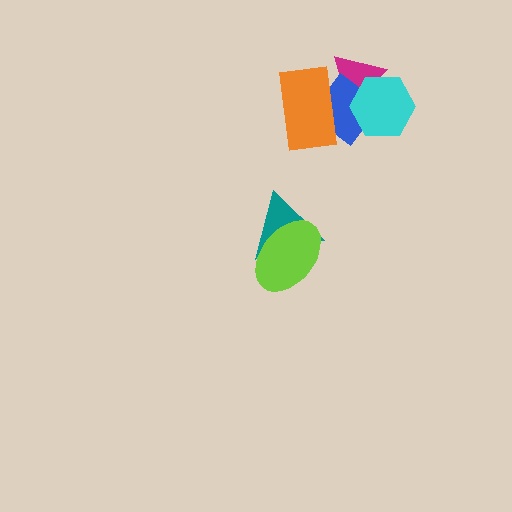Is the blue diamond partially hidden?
Yes, it is partially covered by another shape.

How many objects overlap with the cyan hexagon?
2 objects overlap with the cyan hexagon.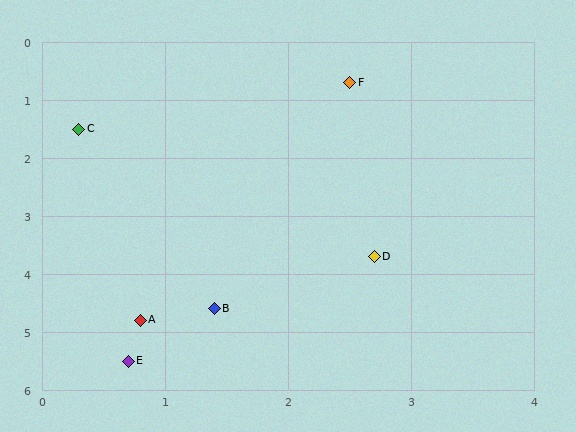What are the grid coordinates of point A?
Point A is at approximately (0.8, 4.8).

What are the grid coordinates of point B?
Point B is at approximately (1.4, 4.6).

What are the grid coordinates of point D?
Point D is at approximately (2.7, 3.7).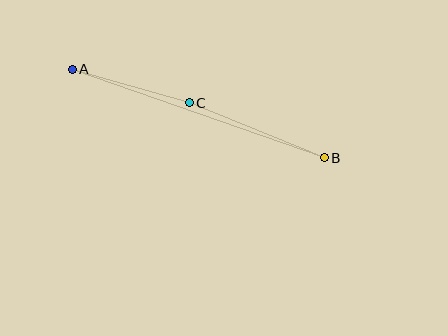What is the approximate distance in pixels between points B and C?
The distance between B and C is approximately 146 pixels.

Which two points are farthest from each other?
Points A and B are farthest from each other.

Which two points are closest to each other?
Points A and C are closest to each other.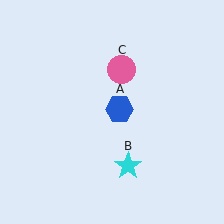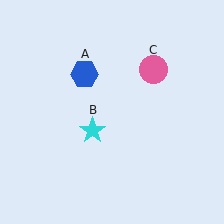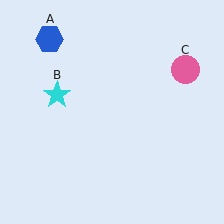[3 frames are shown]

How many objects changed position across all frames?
3 objects changed position: blue hexagon (object A), cyan star (object B), pink circle (object C).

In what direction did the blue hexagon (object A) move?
The blue hexagon (object A) moved up and to the left.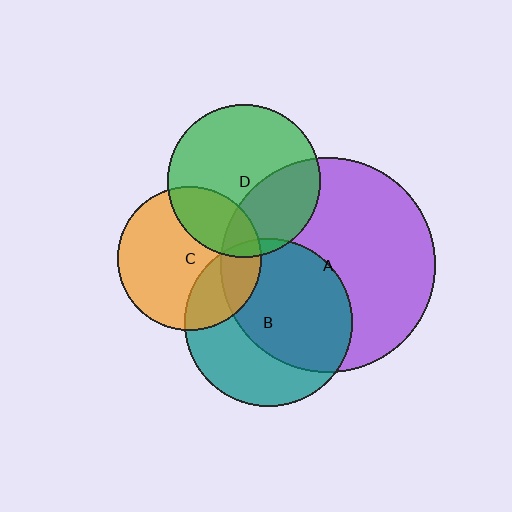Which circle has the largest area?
Circle A (purple).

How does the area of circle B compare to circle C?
Approximately 1.4 times.